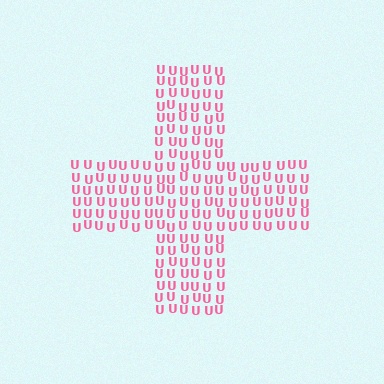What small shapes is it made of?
It is made of small letter U's.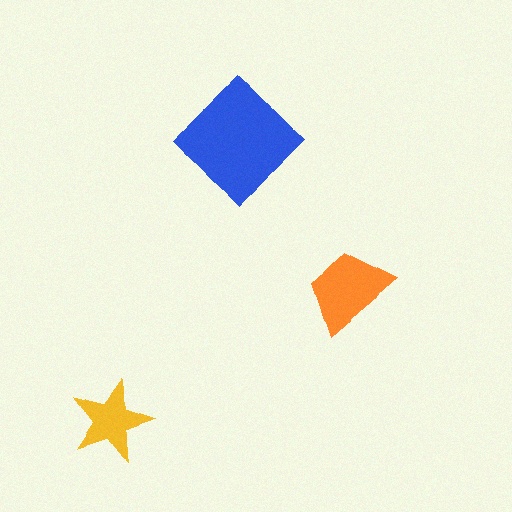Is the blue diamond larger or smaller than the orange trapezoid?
Larger.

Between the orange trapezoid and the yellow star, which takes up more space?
The orange trapezoid.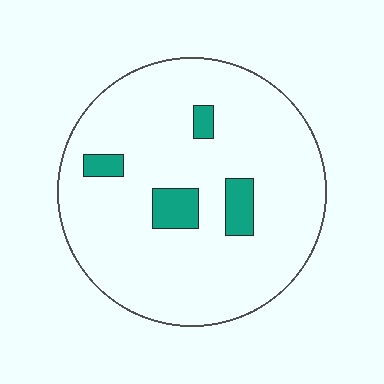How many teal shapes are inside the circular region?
4.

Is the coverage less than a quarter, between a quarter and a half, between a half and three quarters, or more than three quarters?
Less than a quarter.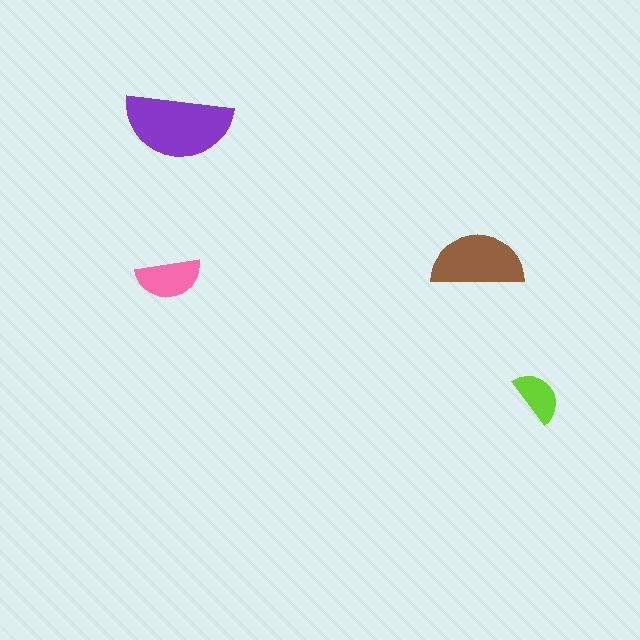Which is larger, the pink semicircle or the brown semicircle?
The brown one.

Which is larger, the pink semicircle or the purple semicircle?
The purple one.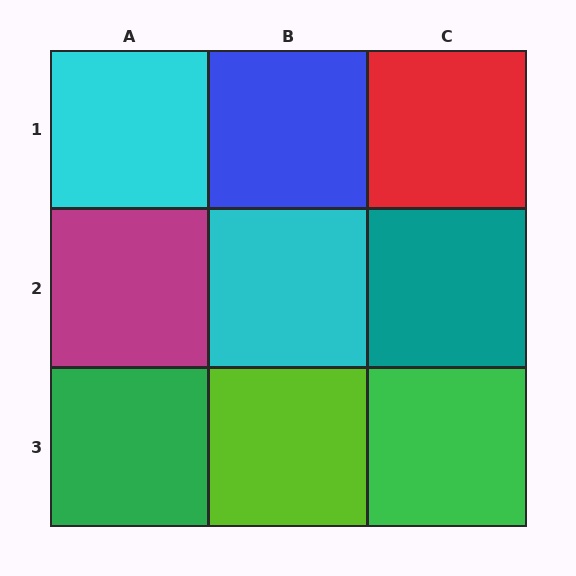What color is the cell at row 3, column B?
Lime.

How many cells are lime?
1 cell is lime.